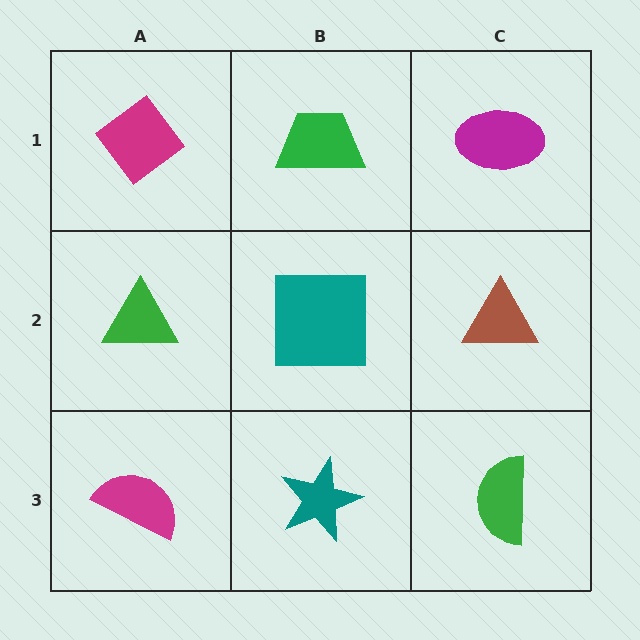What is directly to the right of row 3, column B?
A green semicircle.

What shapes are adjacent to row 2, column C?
A magenta ellipse (row 1, column C), a green semicircle (row 3, column C), a teal square (row 2, column B).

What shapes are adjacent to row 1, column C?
A brown triangle (row 2, column C), a green trapezoid (row 1, column B).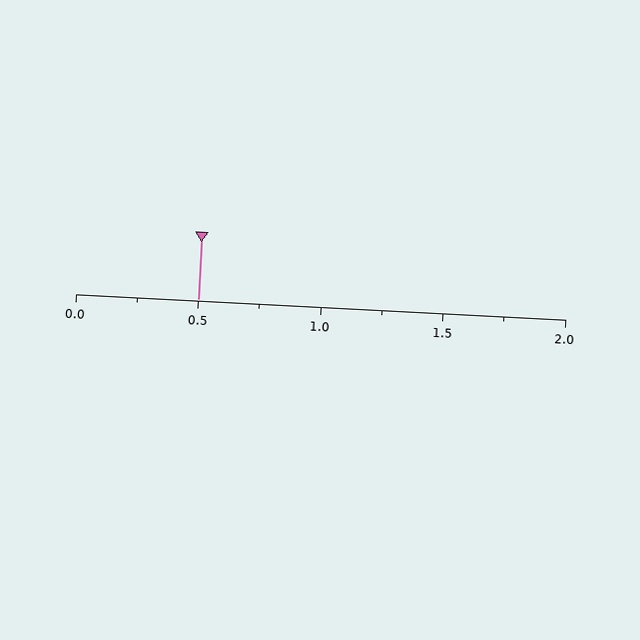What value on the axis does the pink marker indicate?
The marker indicates approximately 0.5.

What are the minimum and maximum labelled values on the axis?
The axis runs from 0.0 to 2.0.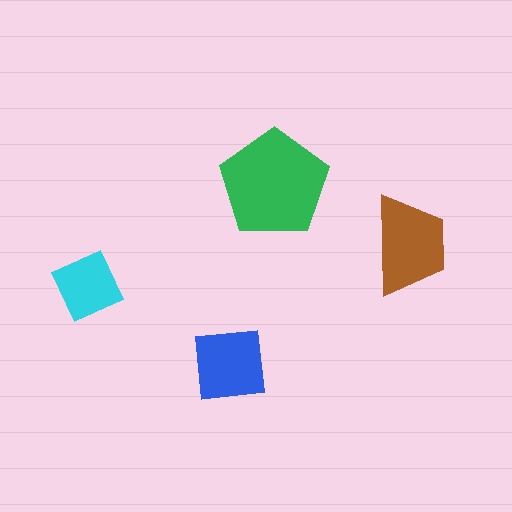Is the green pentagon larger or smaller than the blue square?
Larger.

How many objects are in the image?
There are 4 objects in the image.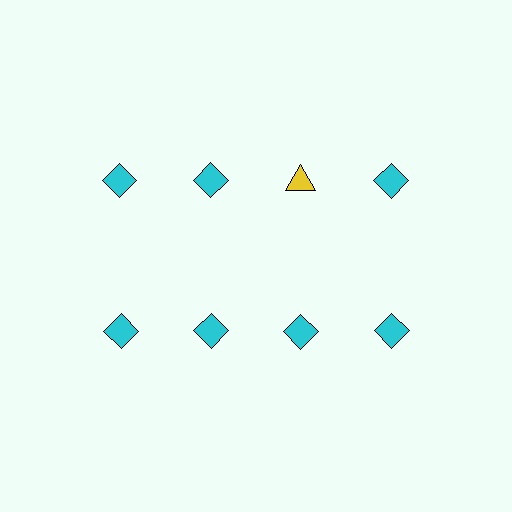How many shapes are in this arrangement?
There are 8 shapes arranged in a grid pattern.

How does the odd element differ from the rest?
It differs in both color (yellow instead of cyan) and shape (triangle instead of diamond).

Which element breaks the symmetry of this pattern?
The yellow triangle in the top row, center column breaks the symmetry. All other shapes are cyan diamonds.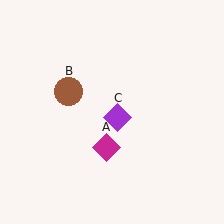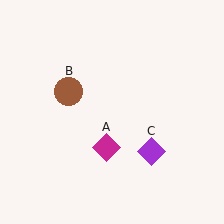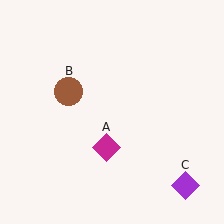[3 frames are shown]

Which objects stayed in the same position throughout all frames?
Magenta diamond (object A) and brown circle (object B) remained stationary.